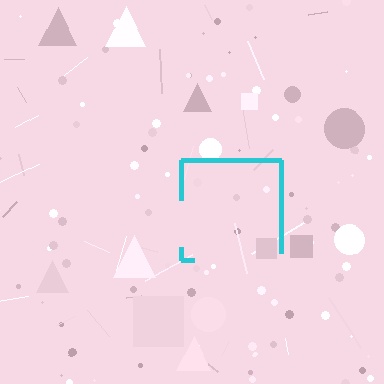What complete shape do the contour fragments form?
The contour fragments form a square.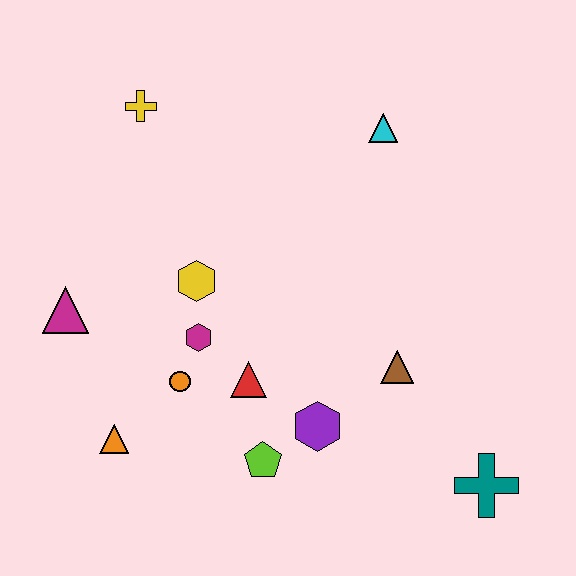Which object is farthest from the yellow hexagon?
The teal cross is farthest from the yellow hexagon.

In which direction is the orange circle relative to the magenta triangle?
The orange circle is to the right of the magenta triangle.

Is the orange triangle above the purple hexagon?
No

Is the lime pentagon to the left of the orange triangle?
No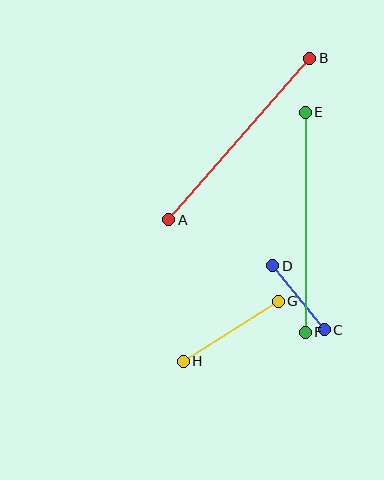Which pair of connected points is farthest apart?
Points E and F are farthest apart.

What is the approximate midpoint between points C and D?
The midpoint is at approximately (299, 298) pixels.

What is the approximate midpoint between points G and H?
The midpoint is at approximately (231, 331) pixels.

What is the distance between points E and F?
The distance is approximately 220 pixels.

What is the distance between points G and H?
The distance is approximately 112 pixels.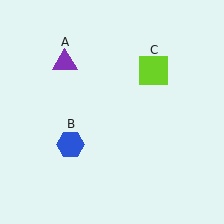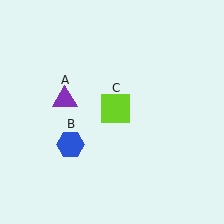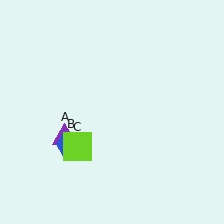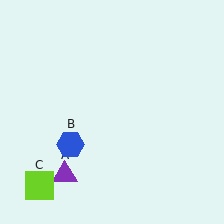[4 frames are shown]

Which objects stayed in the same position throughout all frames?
Blue hexagon (object B) remained stationary.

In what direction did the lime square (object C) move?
The lime square (object C) moved down and to the left.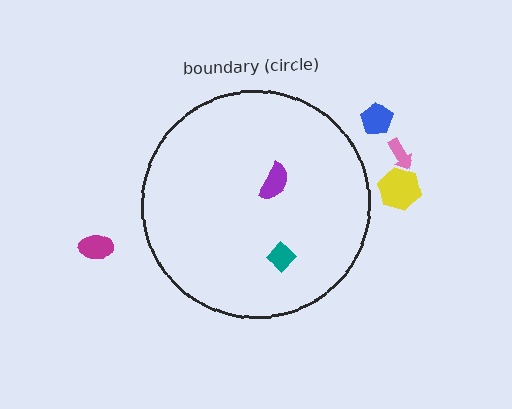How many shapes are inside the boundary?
2 inside, 4 outside.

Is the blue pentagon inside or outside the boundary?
Outside.